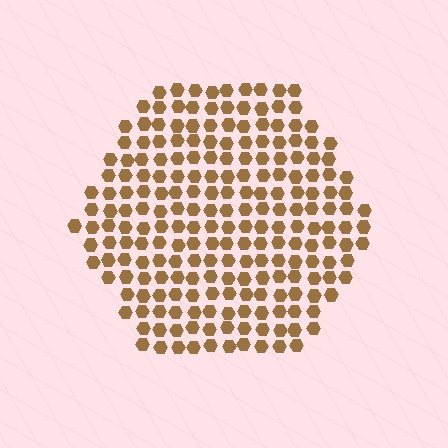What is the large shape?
The large shape is a hexagon.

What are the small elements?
The small elements are hexagons.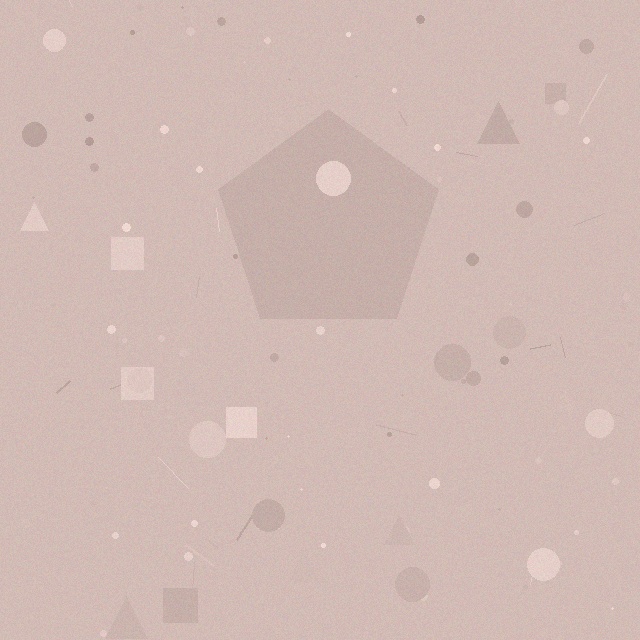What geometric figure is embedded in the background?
A pentagon is embedded in the background.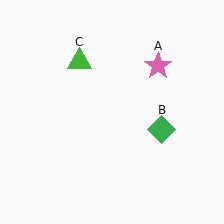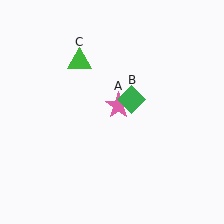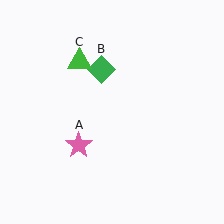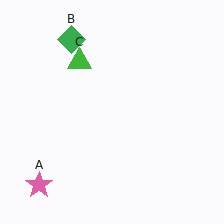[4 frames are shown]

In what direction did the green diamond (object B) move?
The green diamond (object B) moved up and to the left.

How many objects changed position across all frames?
2 objects changed position: pink star (object A), green diamond (object B).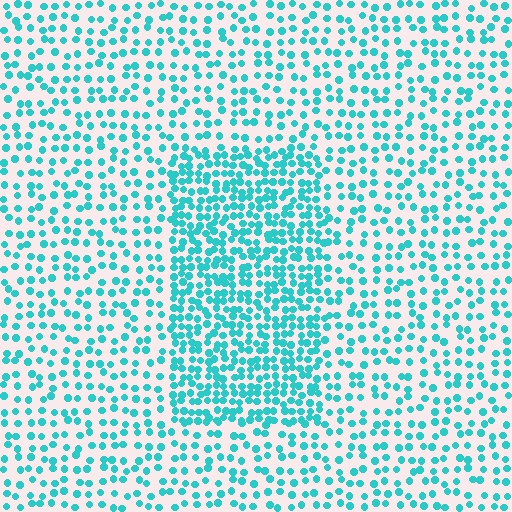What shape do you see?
I see a rectangle.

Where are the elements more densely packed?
The elements are more densely packed inside the rectangle boundary.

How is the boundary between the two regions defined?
The boundary is defined by a change in element density (approximately 2.0x ratio). All elements are the same color, size, and shape.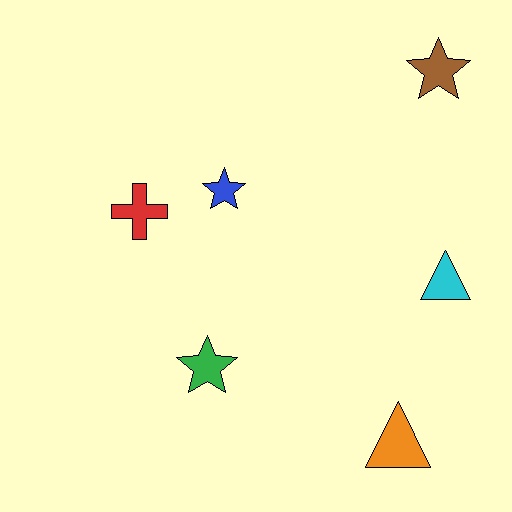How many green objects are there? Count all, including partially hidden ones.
There is 1 green object.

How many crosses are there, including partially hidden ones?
There is 1 cross.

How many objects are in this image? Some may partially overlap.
There are 6 objects.